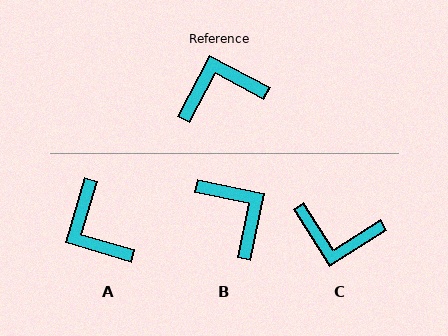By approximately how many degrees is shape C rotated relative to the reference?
Approximately 150 degrees counter-clockwise.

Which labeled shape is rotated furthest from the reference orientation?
C, about 150 degrees away.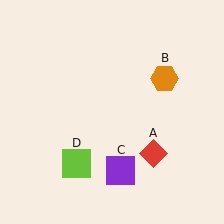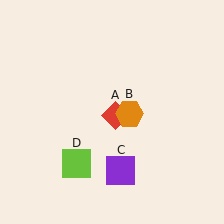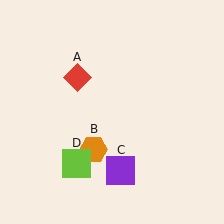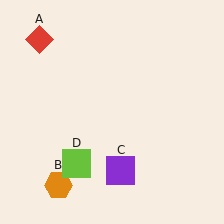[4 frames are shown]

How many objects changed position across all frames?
2 objects changed position: red diamond (object A), orange hexagon (object B).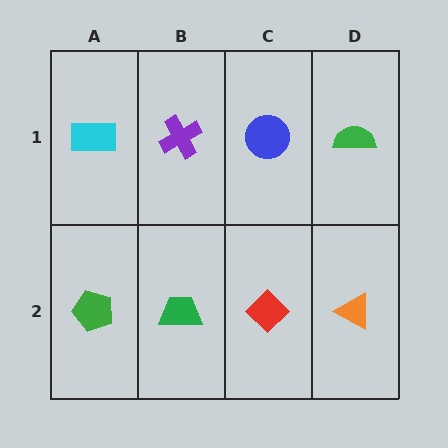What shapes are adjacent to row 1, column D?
An orange triangle (row 2, column D), a blue circle (row 1, column C).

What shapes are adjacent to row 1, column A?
A green pentagon (row 2, column A), a purple cross (row 1, column B).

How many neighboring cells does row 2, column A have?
2.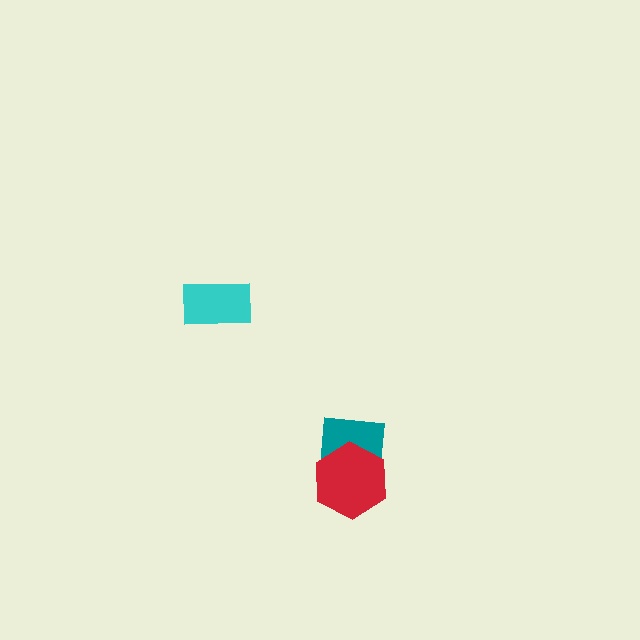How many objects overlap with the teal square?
1 object overlaps with the teal square.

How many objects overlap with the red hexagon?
1 object overlaps with the red hexagon.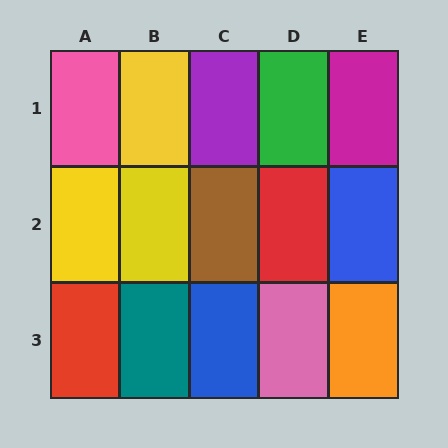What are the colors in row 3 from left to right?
Red, teal, blue, pink, orange.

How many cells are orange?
1 cell is orange.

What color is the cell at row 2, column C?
Brown.